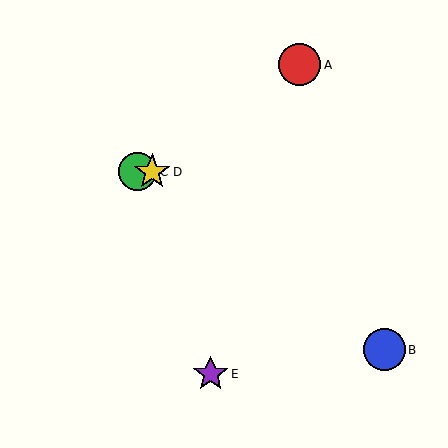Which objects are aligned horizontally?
Objects C, D are aligned horizontally.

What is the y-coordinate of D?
Object D is at y≈172.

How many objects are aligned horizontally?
2 objects (C, D) are aligned horizontally.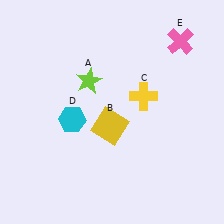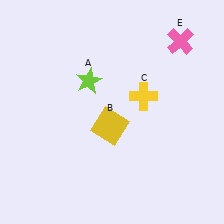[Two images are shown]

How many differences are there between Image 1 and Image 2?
There is 1 difference between the two images.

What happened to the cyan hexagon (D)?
The cyan hexagon (D) was removed in Image 2. It was in the bottom-left area of Image 1.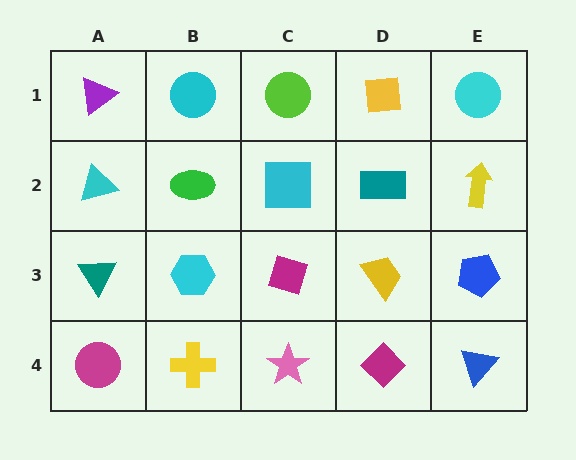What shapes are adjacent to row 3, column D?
A teal rectangle (row 2, column D), a magenta diamond (row 4, column D), a magenta diamond (row 3, column C), a blue pentagon (row 3, column E).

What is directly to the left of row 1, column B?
A purple triangle.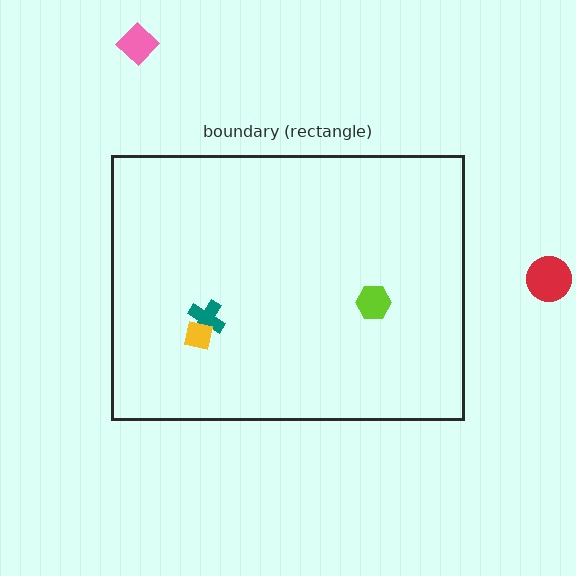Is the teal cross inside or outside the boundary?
Inside.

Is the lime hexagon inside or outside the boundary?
Inside.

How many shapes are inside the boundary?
3 inside, 2 outside.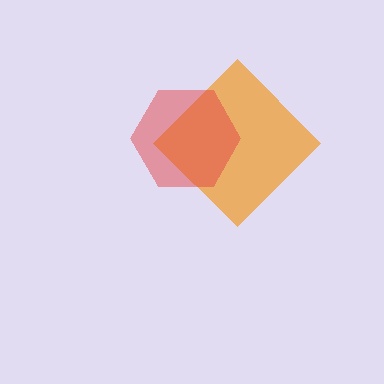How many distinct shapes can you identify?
There are 2 distinct shapes: an orange diamond, a red hexagon.